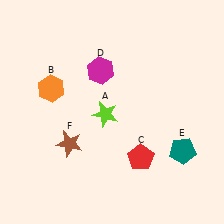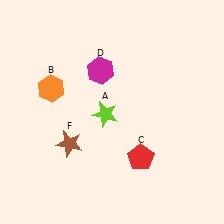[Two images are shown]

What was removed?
The teal pentagon (E) was removed in Image 2.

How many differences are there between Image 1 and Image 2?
There is 1 difference between the two images.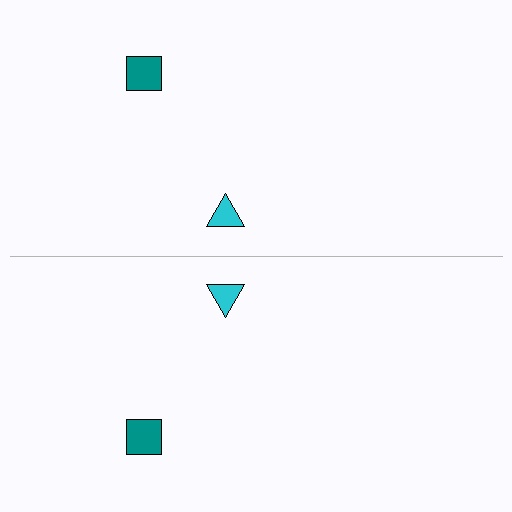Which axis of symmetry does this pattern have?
The pattern has a horizontal axis of symmetry running through the center of the image.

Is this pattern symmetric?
Yes, this pattern has bilateral (reflection) symmetry.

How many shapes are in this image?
There are 4 shapes in this image.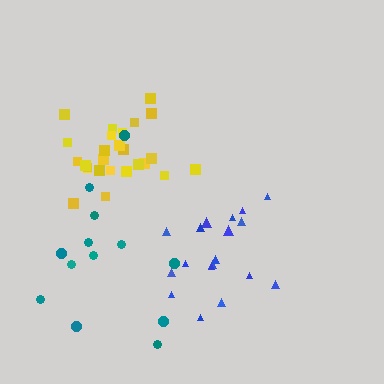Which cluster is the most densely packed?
Yellow.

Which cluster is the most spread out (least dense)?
Teal.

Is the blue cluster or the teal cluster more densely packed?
Blue.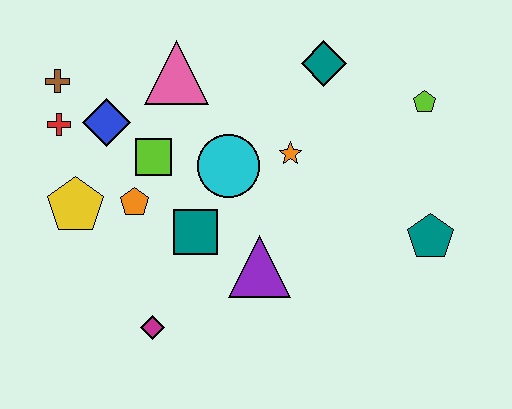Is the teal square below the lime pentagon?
Yes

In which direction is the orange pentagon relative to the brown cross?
The orange pentagon is below the brown cross.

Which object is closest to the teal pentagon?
The lime pentagon is closest to the teal pentagon.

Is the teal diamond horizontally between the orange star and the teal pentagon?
Yes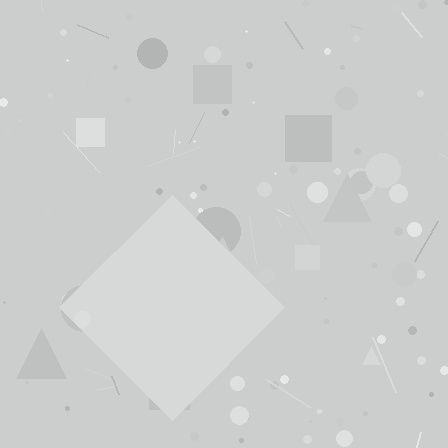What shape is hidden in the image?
A diamond is hidden in the image.